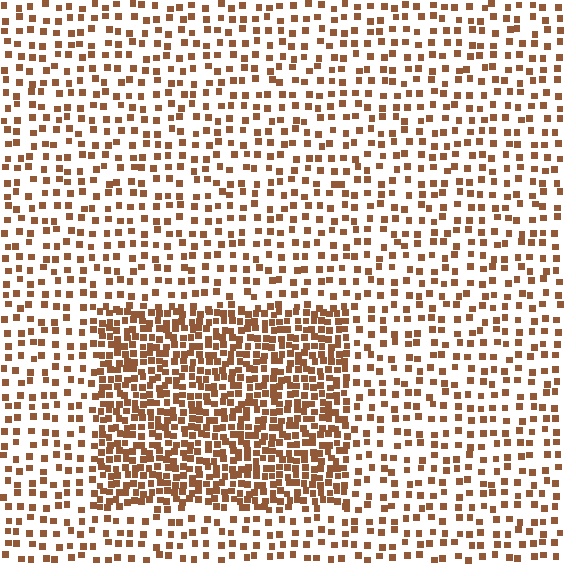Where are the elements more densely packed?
The elements are more densely packed inside the rectangle boundary.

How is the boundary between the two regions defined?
The boundary is defined by a change in element density (approximately 2.4x ratio). All elements are the same color, size, and shape.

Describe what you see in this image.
The image contains small brown elements arranged at two different densities. A rectangle-shaped region is visible where the elements are more densely packed than the surrounding area.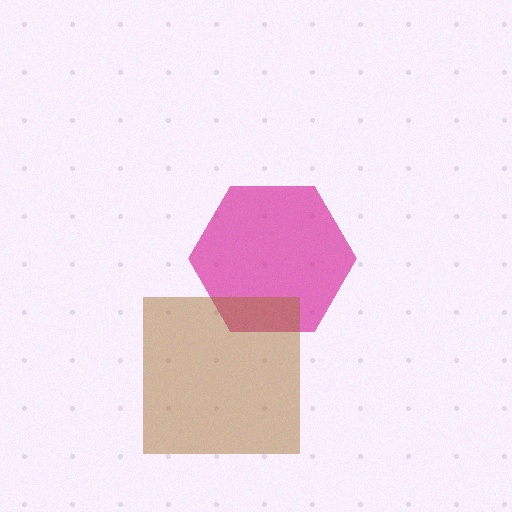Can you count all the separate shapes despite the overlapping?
Yes, there are 2 separate shapes.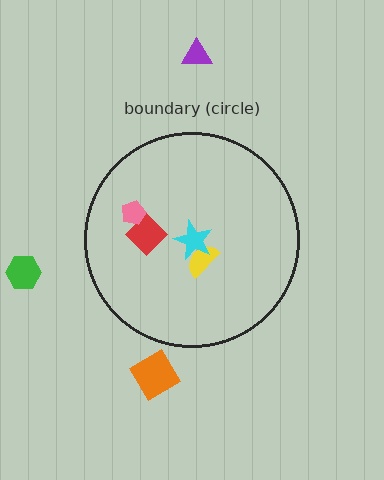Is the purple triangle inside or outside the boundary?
Outside.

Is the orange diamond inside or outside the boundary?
Outside.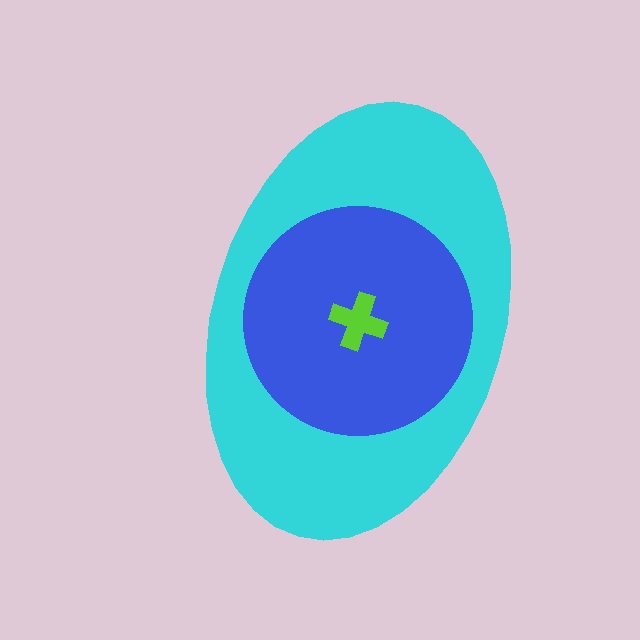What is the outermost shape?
The cyan ellipse.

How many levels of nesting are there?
3.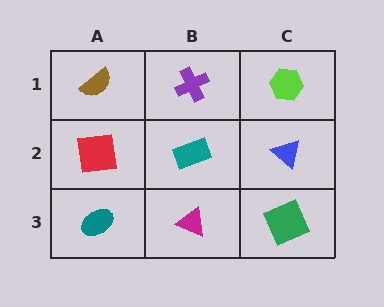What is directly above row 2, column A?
A brown semicircle.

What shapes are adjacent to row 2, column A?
A brown semicircle (row 1, column A), a teal ellipse (row 3, column A), a teal rectangle (row 2, column B).